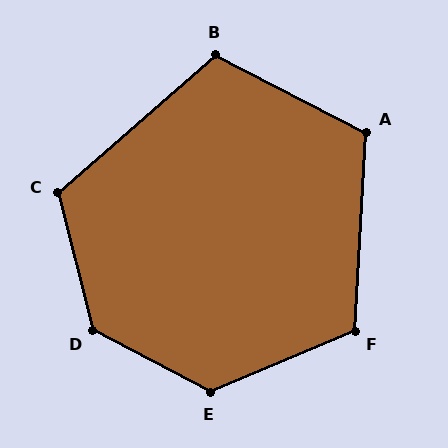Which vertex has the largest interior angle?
D, at approximately 132 degrees.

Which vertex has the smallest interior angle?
B, at approximately 112 degrees.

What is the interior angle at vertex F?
Approximately 116 degrees (obtuse).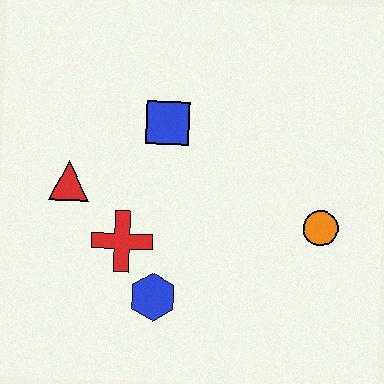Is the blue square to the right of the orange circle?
No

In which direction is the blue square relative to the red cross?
The blue square is above the red cross.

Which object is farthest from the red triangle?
The orange circle is farthest from the red triangle.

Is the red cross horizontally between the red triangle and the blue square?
Yes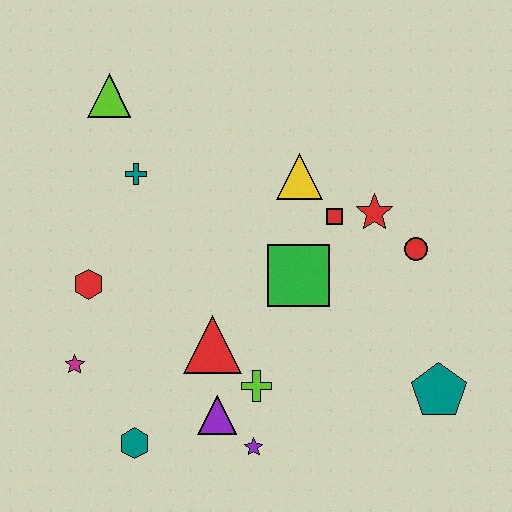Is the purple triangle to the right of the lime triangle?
Yes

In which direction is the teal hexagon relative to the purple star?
The teal hexagon is to the left of the purple star.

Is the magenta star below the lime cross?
No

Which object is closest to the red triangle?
The lime cross is closest to the red triangle.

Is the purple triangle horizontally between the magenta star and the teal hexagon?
No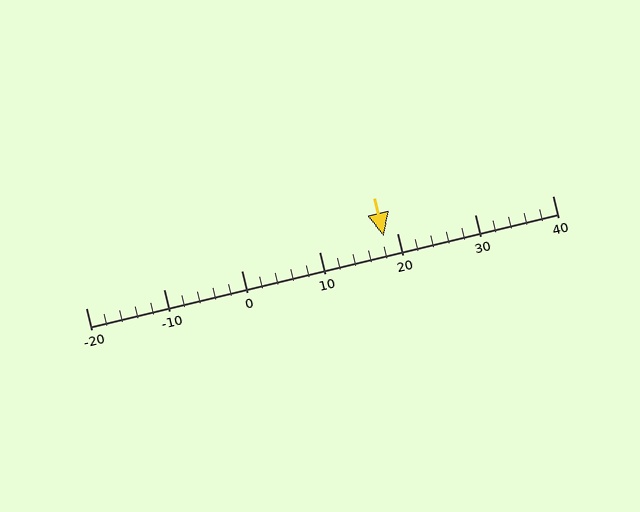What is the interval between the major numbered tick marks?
The major tick marks are spaced 10 units apart.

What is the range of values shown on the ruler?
The ruler shows values from -20 to 40.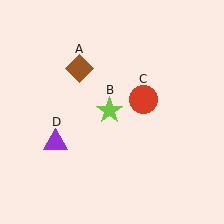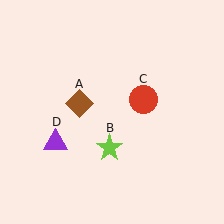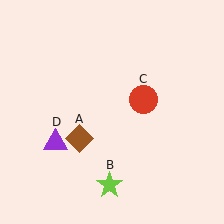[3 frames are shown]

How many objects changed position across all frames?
2 objects changed position: brown diamond (object A), lime star (object B).